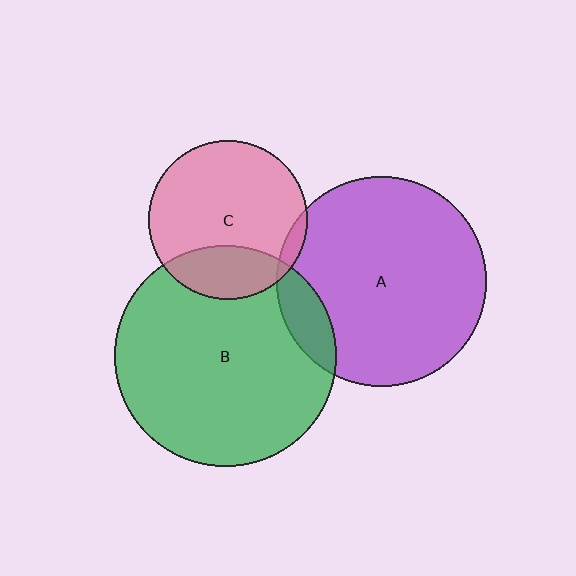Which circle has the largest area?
Circle B (green).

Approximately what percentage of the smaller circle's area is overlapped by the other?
Approximately 25%.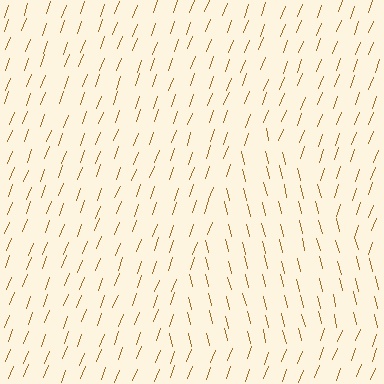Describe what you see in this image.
The image is filled with small brown line segments. A triangle region in the image has lines oriented differently from the surrounding lines, creating a visible texture boundary.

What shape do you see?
I see a triangle.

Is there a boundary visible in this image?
Yes, there is a texture boundary formed by a change in line orientation.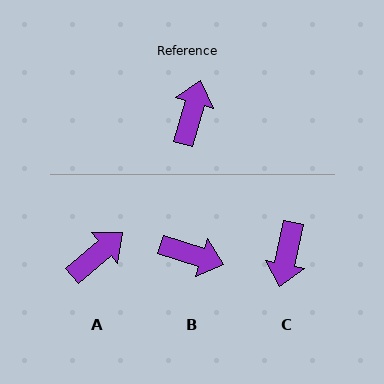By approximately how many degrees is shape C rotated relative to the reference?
Approximately 176 degrees clockwise.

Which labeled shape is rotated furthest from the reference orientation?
C, about 176 degrees away.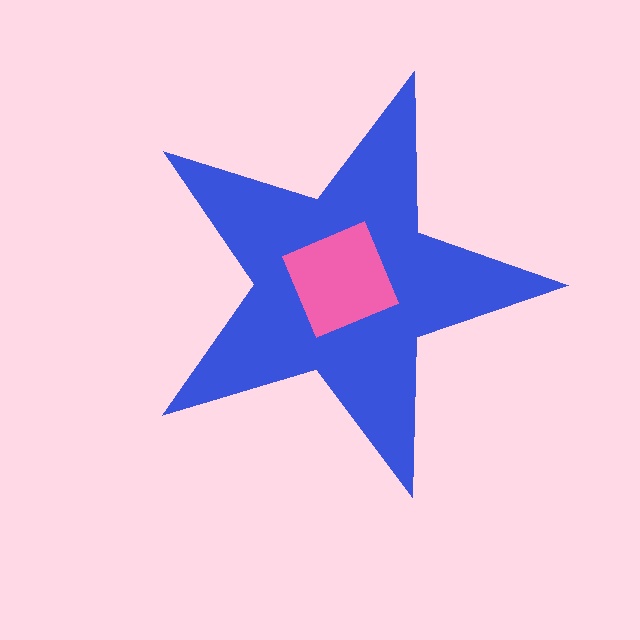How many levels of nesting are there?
2.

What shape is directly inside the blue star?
The pink square.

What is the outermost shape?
The blue star.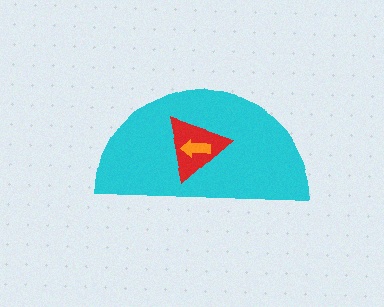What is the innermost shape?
The orange arrow.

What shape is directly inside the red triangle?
The orange arrow.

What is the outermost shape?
The cyan semicircle.